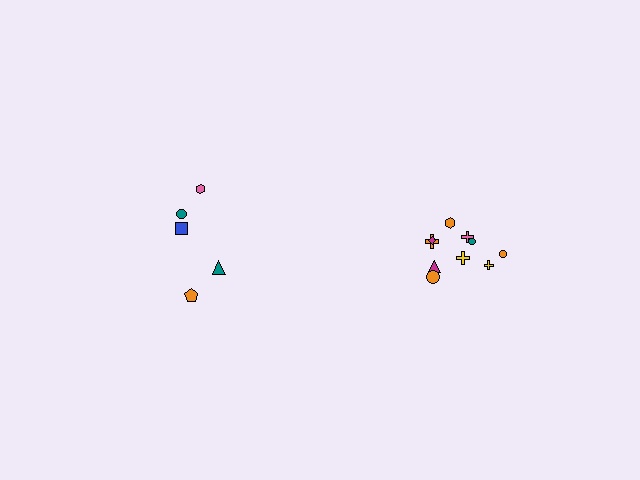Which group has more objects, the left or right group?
The right group.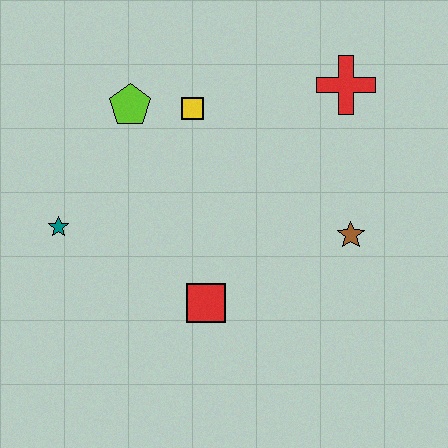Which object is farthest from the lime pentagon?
The brown star is farthest from the lime pentagon.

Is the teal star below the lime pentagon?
Yes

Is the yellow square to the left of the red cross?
Yes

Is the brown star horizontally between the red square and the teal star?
No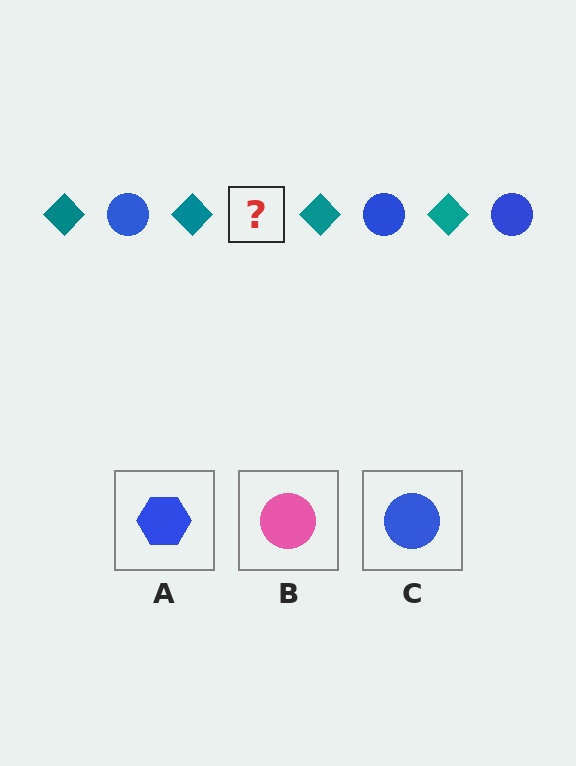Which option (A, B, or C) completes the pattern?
C.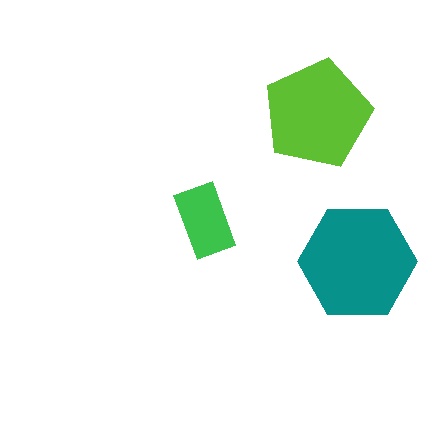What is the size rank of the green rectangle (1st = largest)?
3rd.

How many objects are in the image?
There are 3 objects in the image.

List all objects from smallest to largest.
The green rectangle, the lime pentagon, the teal hexagon.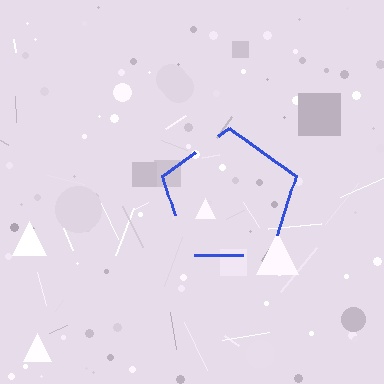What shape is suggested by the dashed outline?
The dashed outline suggests a pentagon.